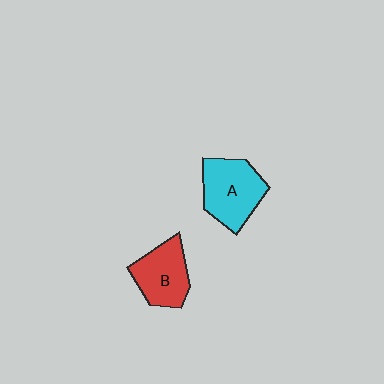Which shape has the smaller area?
Shape B (red).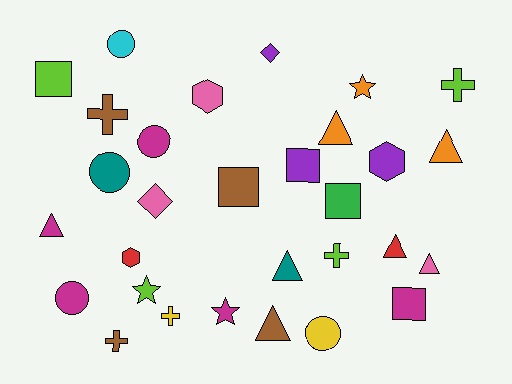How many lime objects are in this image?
There are 4 lime objects.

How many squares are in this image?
There are 5 squares.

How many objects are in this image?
There are 30 objects.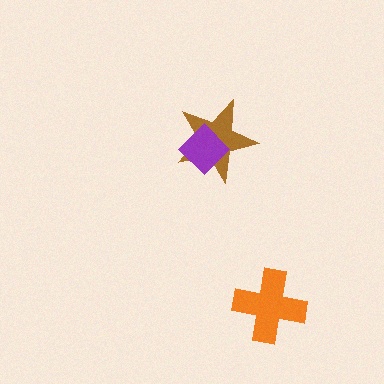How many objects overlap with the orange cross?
0 objects overlap with the orange cross.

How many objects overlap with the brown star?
1 object overlaps with the brown star.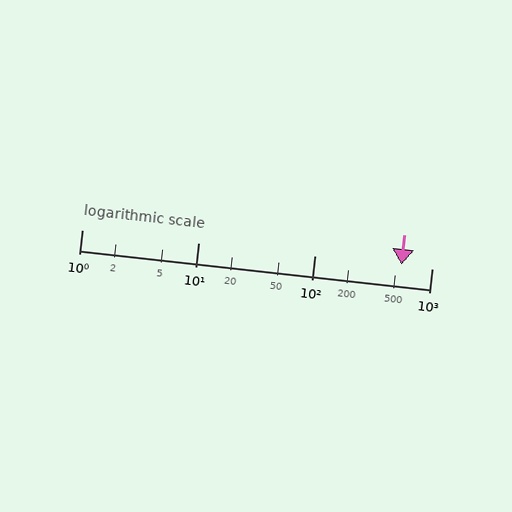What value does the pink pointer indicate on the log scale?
The pointer indicates approximately 550.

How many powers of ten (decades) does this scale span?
The scale spans 3 decades, from 1 to 1000.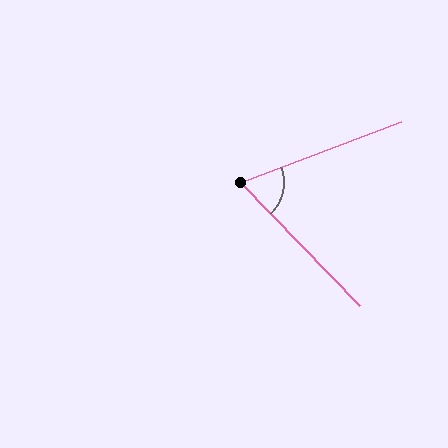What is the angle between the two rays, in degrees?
Approximately 67 degrees.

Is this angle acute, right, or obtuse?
It is acute.